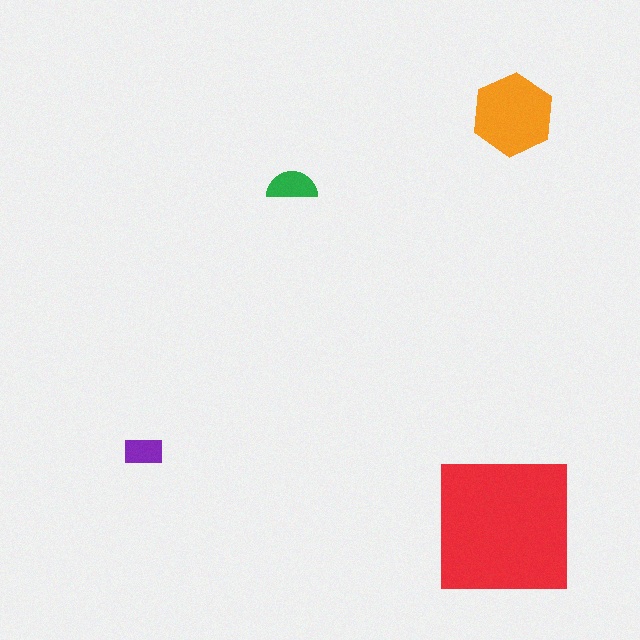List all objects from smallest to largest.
The purple rectangle, the green semicircle, the orange hexagon, the red square.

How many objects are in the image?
There are 4 objects in the image.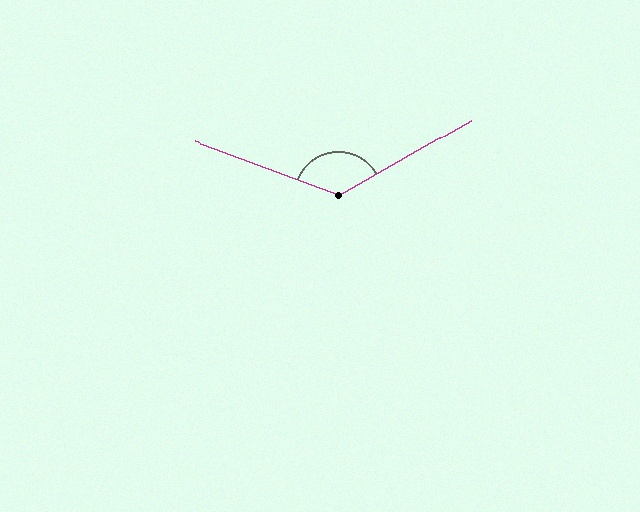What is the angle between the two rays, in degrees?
Approximately 130 degrees.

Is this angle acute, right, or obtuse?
It is obtuse.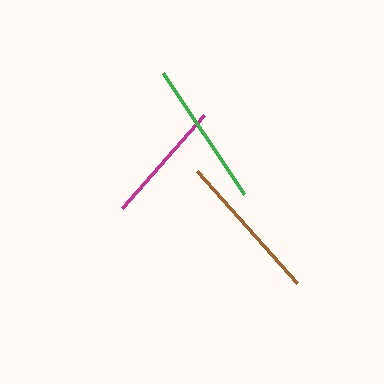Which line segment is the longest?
The brown line is the longest at approximately 150 pixels.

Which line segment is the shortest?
The magenta line is the shortest at approximately 123 pixels.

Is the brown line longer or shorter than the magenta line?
The brown line is longer than the magenta line.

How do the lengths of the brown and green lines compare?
The brown and green lines are approximately the same length.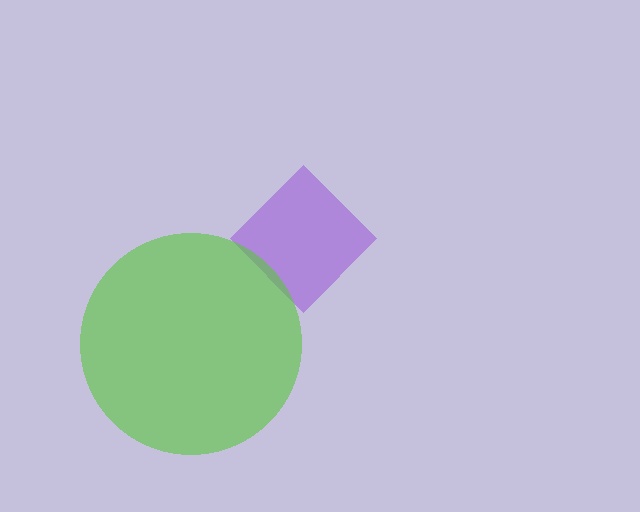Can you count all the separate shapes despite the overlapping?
Yes, there are 2 separate shapes.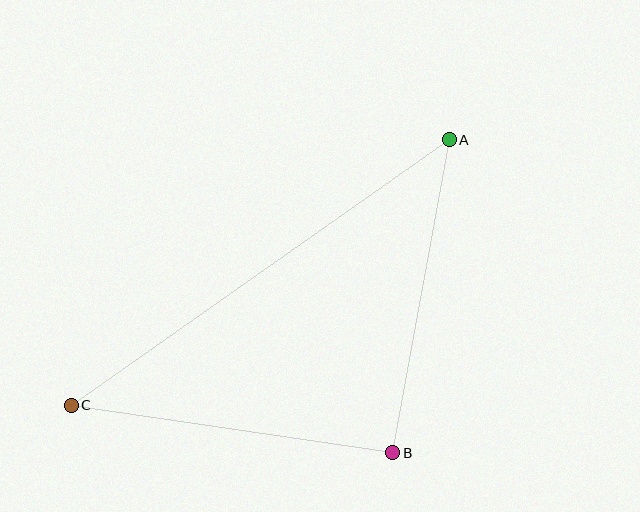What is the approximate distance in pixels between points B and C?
The distance between B and C is approximately 325 pixels.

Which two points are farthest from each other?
Points A and C are farthest from each other.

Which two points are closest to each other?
Points A and B are closest to each other.